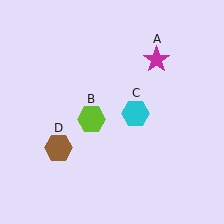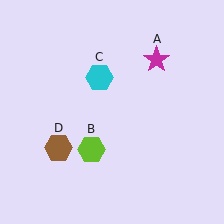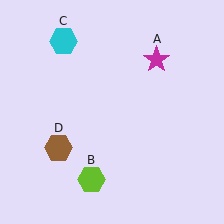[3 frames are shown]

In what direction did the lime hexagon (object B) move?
The lime hexagon (object B) moved down.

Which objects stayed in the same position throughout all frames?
Magenta star (object A) and brown hexagon (object D) remained stationary.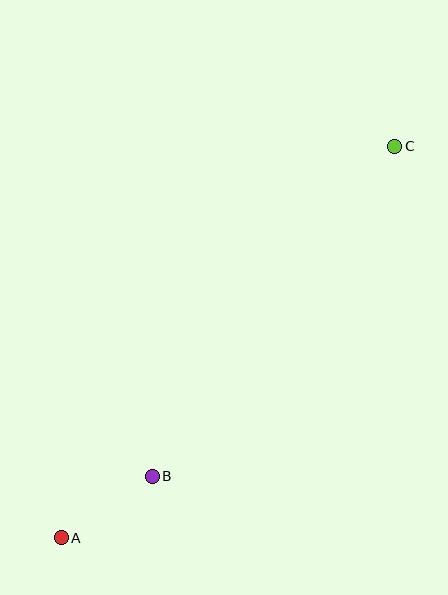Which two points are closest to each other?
Points A and B are closest to each other.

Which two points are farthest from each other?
Points A and C are farthest from each other.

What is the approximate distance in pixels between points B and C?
The distance between B and C is approximately 409 pixels.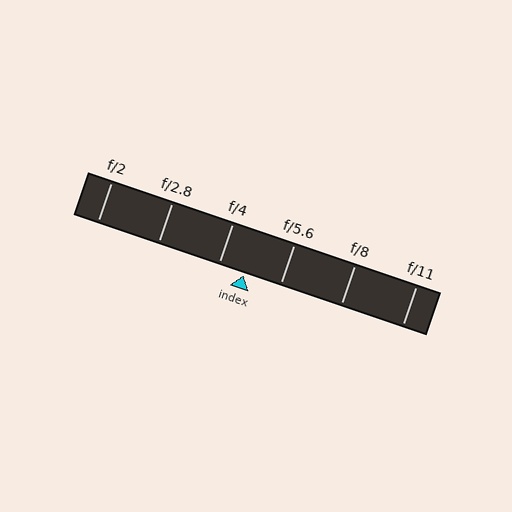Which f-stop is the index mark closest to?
The index mark is closest to f/4.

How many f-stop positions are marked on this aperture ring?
There are 6 f-stop positions marked.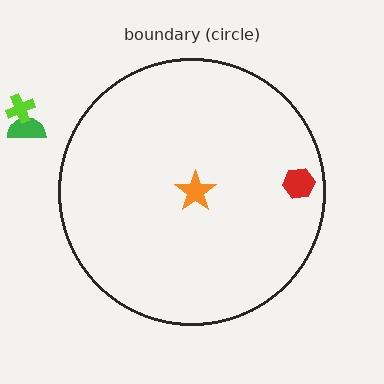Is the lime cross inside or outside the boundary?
Outside.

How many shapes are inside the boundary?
2 inside, 2 outside.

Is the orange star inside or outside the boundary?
Inside.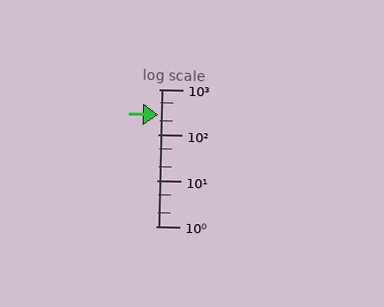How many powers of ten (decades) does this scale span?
The scale spans 3 decades, from 1 to 1000.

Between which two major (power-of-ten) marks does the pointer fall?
The pointer is between 100 and 1000.